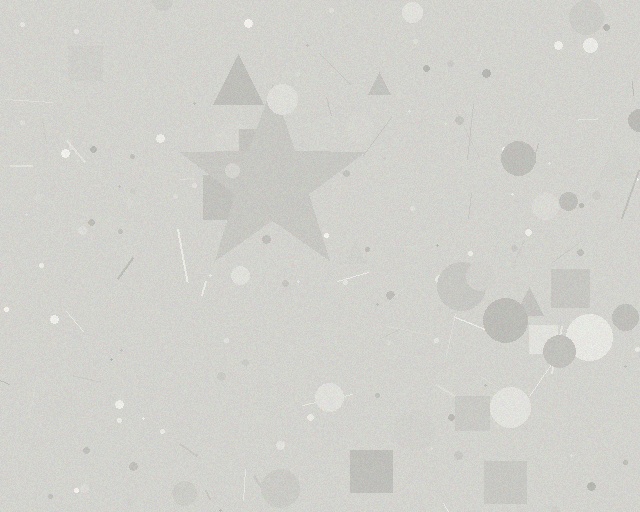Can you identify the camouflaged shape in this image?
The camouflaged shape is a star.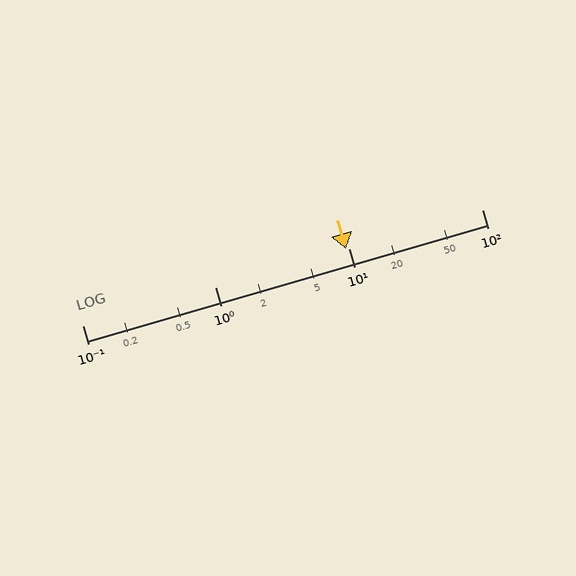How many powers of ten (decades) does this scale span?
The scale spans 3 decades, from 0.1 to 100.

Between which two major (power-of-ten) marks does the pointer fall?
The pointer is between 1 and 10.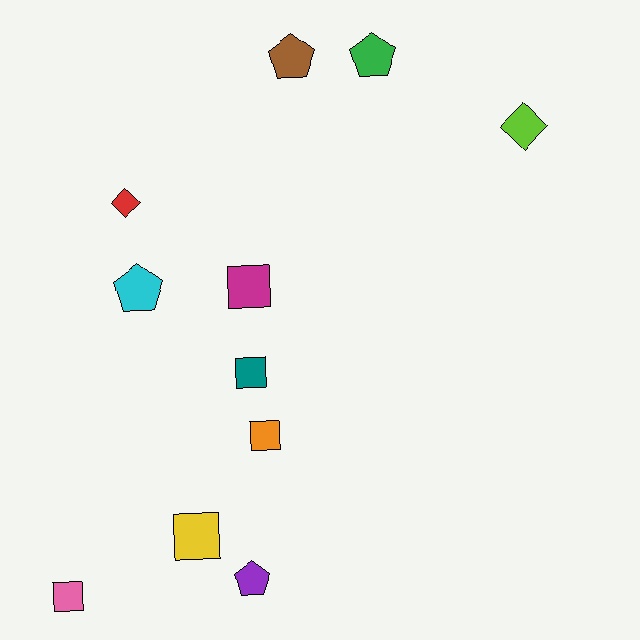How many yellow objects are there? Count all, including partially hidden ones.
There is 1 yellow object.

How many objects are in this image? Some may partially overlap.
There are 11 objects.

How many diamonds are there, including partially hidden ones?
There are 2 diamonds.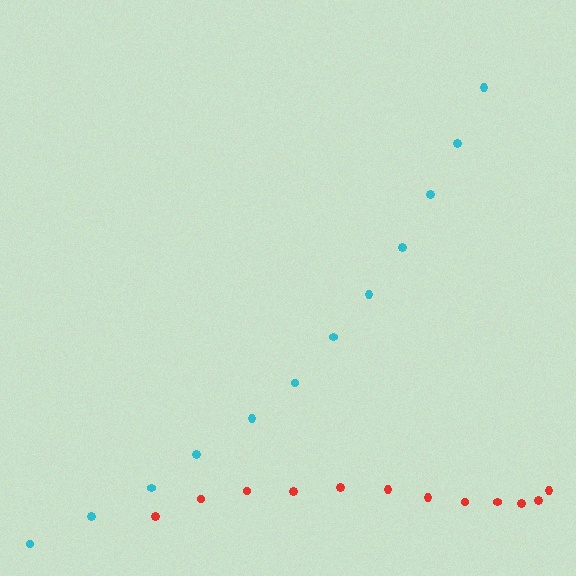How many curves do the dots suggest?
There are 2 distinct paths.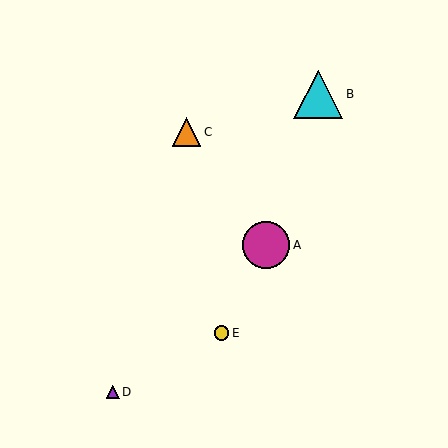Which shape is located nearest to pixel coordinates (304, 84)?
The cyan triangle (labeled B) at (318, 94) is nearest to that location.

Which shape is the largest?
The cyan triangle (labeled B) is the largest.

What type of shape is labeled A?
Shape A is a magenta circle.